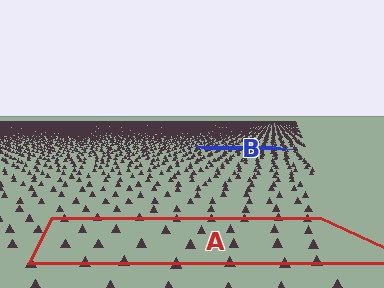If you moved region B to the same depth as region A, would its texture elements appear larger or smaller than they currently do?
They would appear larger. At a closer depth, the same texture elements are projected at a bigger on-screen size.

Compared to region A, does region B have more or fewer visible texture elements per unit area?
Region B has more texture elements per unit area — they are packed more densely because it is farther away.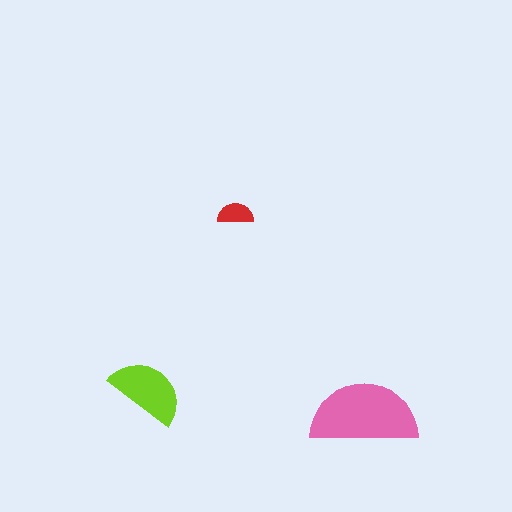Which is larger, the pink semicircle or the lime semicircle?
The pink one.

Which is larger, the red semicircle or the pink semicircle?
The pink one.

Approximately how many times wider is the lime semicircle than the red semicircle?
About 2 times wider.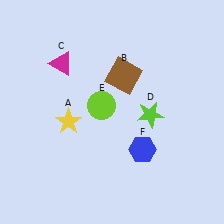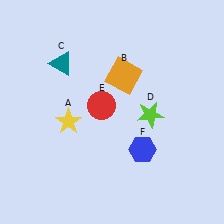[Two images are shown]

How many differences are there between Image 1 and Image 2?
There are 3 differences between the two images.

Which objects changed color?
B changed from brown to orange. C changed from magenta to teal. E changed from lime to red.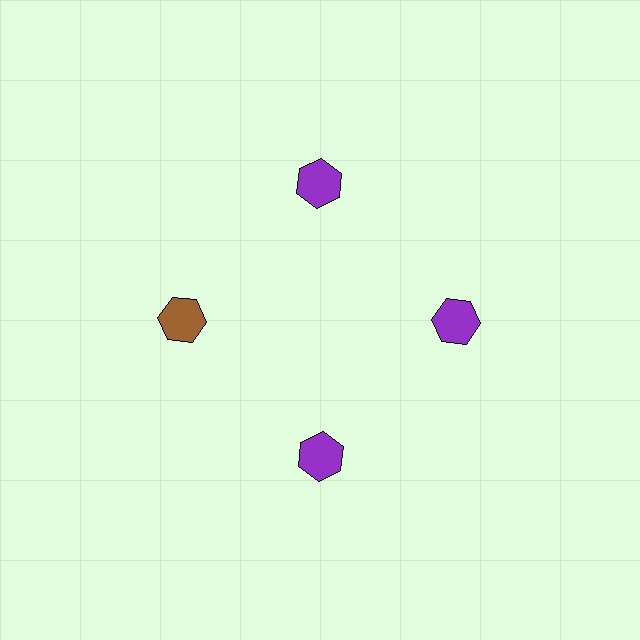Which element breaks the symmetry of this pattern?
The brown hexagon at roughly the 9 o'clock position breaks the symmetry. All other shapes are purple hexagons.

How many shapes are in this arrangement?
There are 4 shapes arranged in a ring pattern.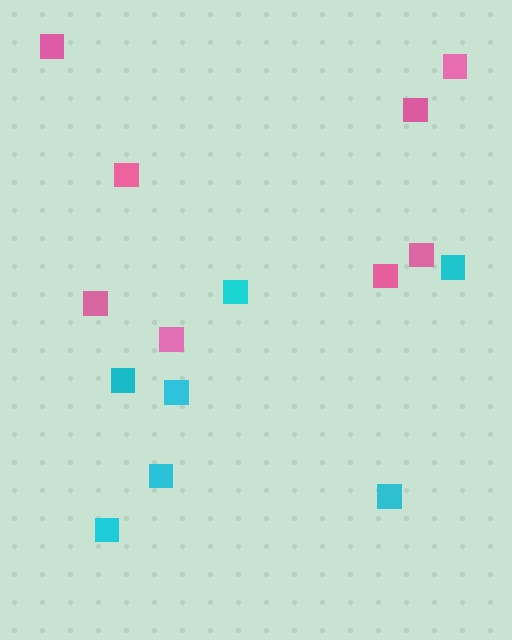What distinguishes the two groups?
There are 2 groups: one group of cyan squares (7) and one group of pink squares (8).